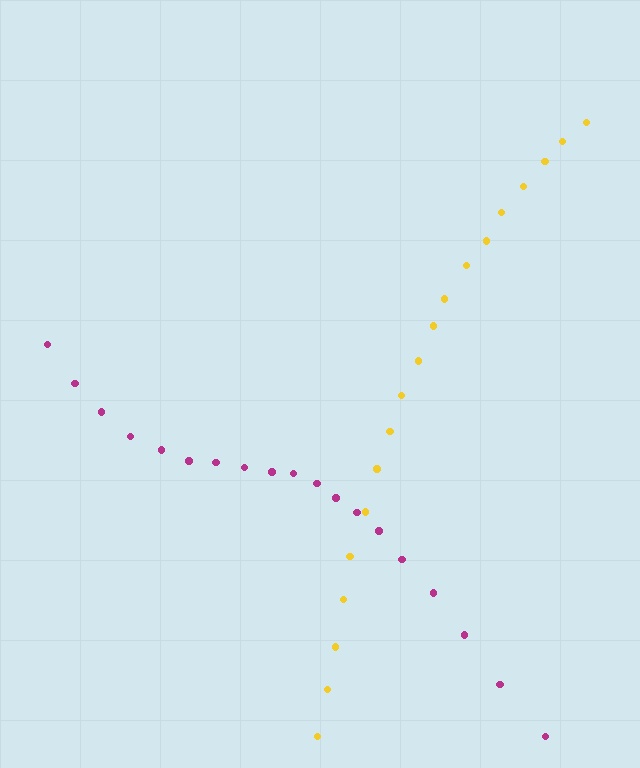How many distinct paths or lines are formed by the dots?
There are 2 distinct paths.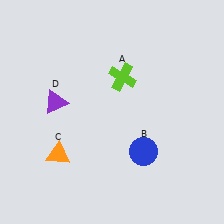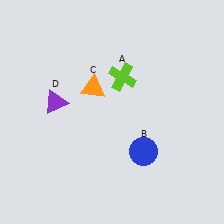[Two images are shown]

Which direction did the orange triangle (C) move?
The orange triangle (C) moved up.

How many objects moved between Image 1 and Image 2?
1 object moved between the two images.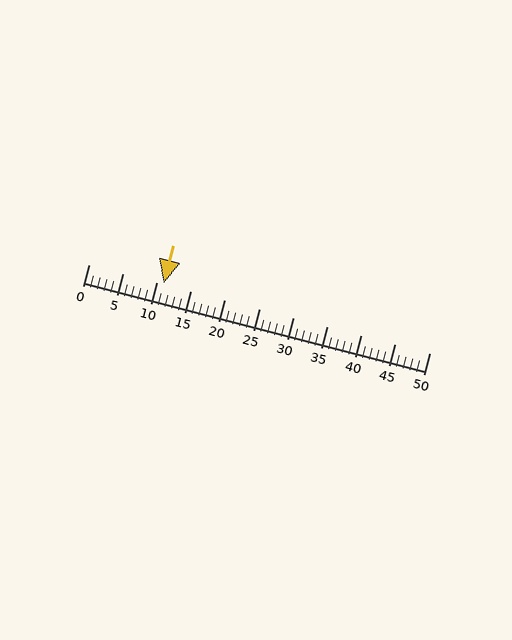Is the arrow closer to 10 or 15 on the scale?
The arrow is closer to 10.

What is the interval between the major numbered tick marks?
The major tick marks are spaced 5 units apart.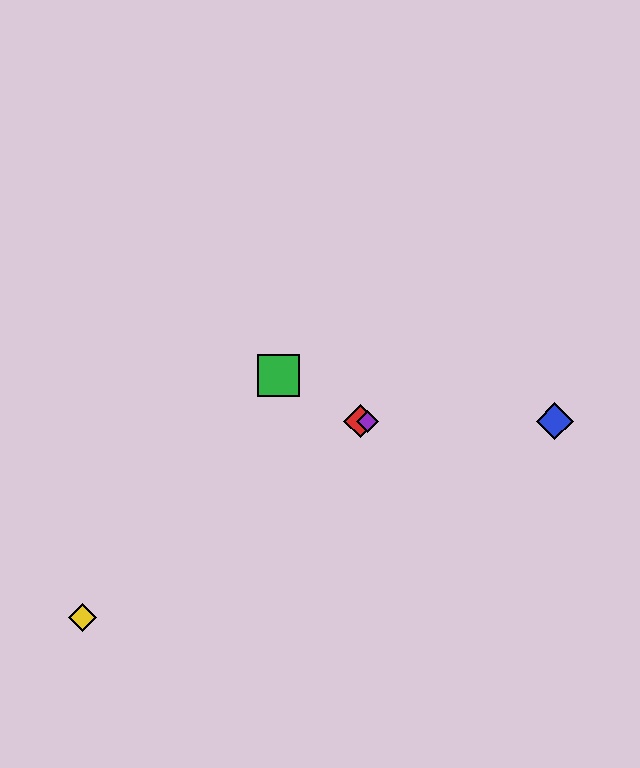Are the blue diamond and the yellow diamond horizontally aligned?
No, the blue diamond is at y≈421 and the yellow diamond is at y≈617.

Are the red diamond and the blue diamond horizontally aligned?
Yes, both are at y≈421.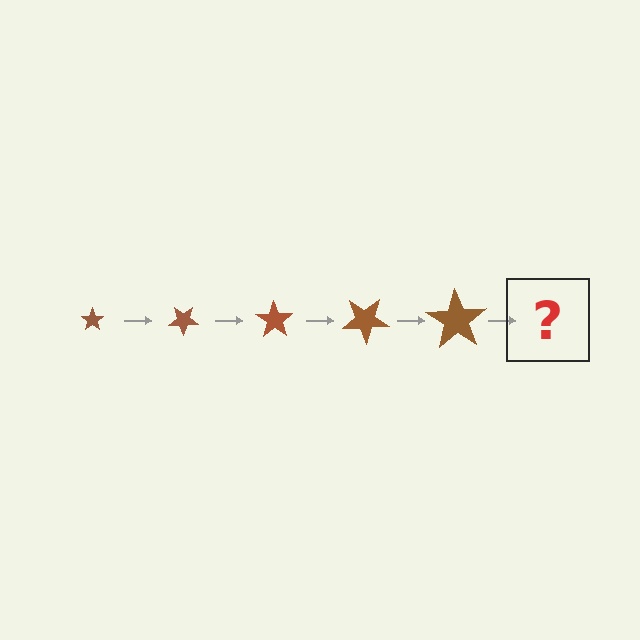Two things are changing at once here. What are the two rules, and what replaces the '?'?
The two rules are that the star grows larger each step and it rotates 35 degrees each step. The '?' should be a star, larger than the previous one and rotated 175 degrees from the start.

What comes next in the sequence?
The next element should be a star, larger than the previous one and rotated 175 degrees from the start.